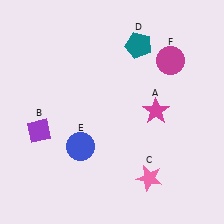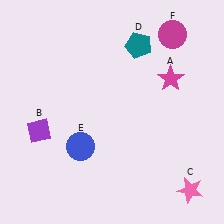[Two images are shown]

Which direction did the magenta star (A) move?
The magenta star (A) moved up.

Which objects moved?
The objects that moved are: the magenta star (A), the pink star (C), the magenta circle (F).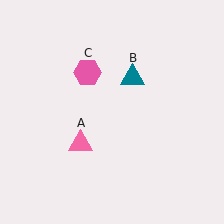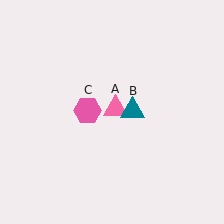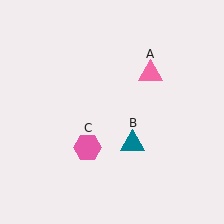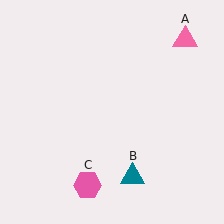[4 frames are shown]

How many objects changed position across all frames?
3 objects changed position: pink triangle (object A), teal triangle (object B), pink hexagon (object C).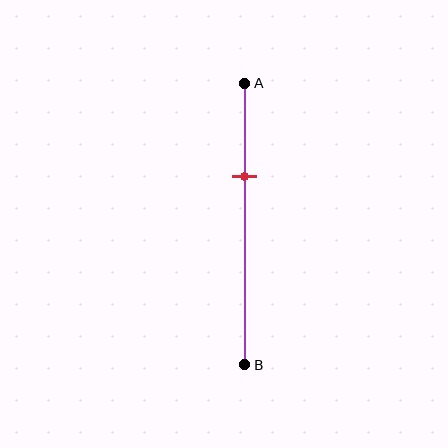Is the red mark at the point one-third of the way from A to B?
Yes, the mark is approximately at the one-third point.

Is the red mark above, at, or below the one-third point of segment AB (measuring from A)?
The red mark is approximately at the one-third point of segment AB.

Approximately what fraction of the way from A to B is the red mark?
The red mark is approximately 35% of the way from A to B.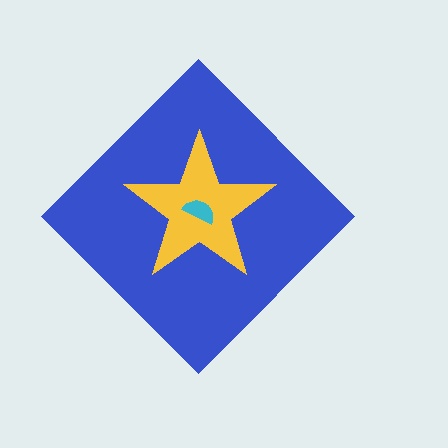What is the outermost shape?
The blue diamond.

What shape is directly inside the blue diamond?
The yellow star.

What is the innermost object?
The cyan semicircle.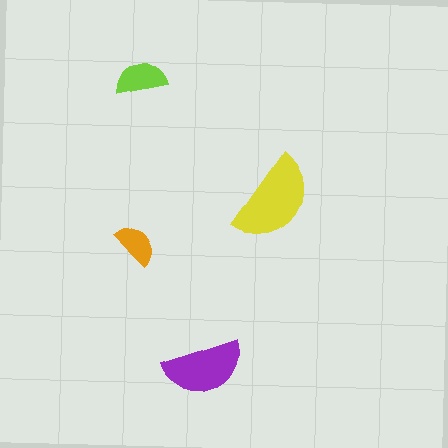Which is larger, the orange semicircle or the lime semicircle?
The lime one.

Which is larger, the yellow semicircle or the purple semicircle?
The yellow one.